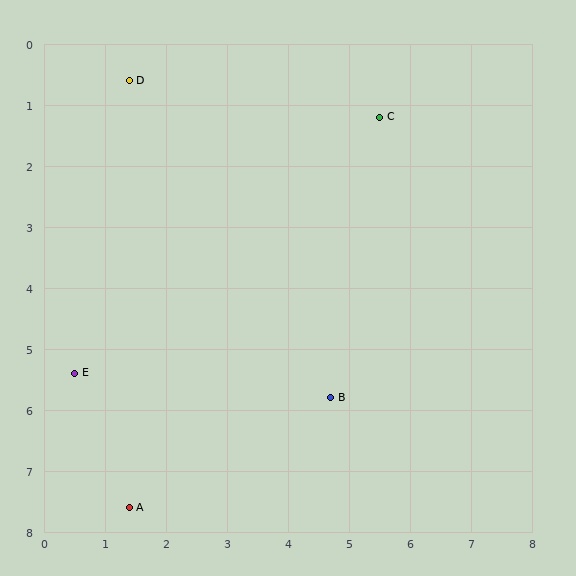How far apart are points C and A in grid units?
Points C and A are about 7.6 grid units apart.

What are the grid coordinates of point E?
Point E is at approximately (0.5, 5.4).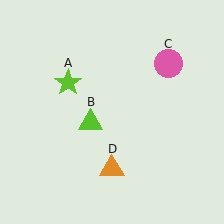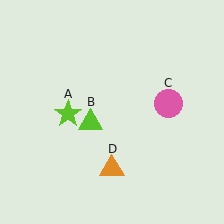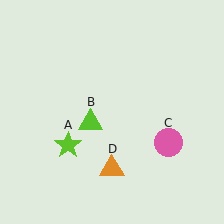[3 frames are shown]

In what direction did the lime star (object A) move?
The lime star (object A) moved down.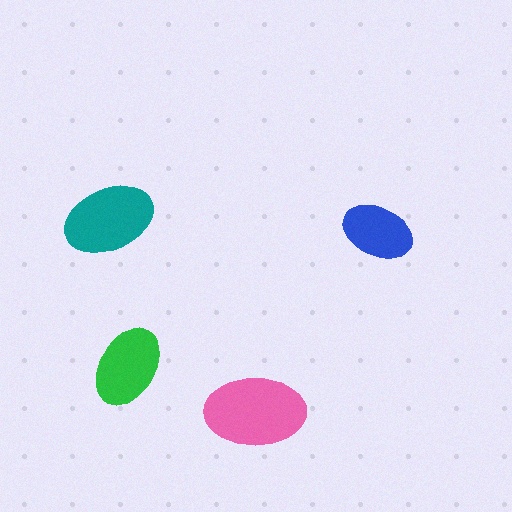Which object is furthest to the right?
The blue ellipse is rightmost.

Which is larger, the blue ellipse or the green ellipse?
The green one.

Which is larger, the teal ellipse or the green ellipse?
The teal one.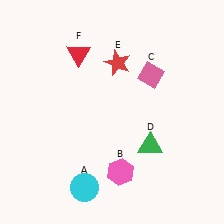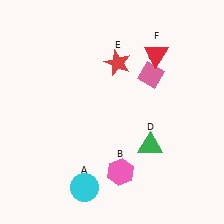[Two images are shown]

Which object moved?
The red triangle (F) moved right.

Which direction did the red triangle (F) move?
The red triangle (F) moved right.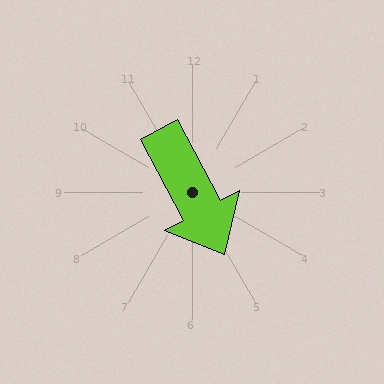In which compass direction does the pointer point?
Southeast.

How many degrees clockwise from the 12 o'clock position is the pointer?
Approximately 152 degrees.